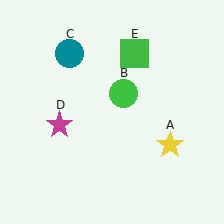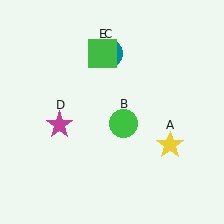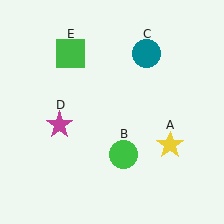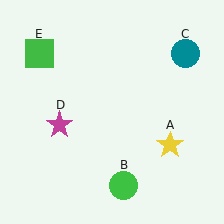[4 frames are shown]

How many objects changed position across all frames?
3 objects changed position: green circle (object B), teal circle (object C), green square (object E).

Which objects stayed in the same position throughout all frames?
Yellow star (object A) and magenta star (object D) remained stationary.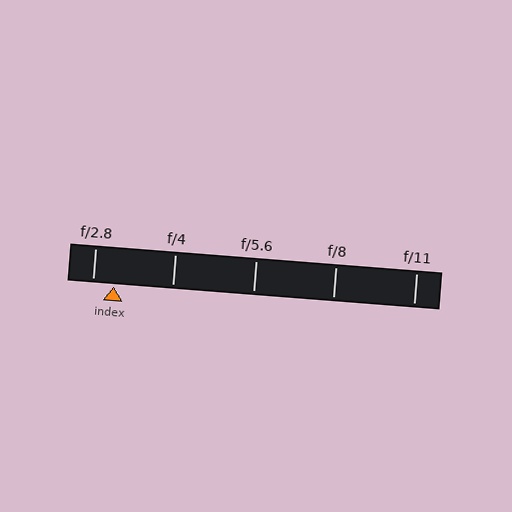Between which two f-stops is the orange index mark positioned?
The index mark is between f/2.8 and f/4.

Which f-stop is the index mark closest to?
The index mark is closest to f/2.8.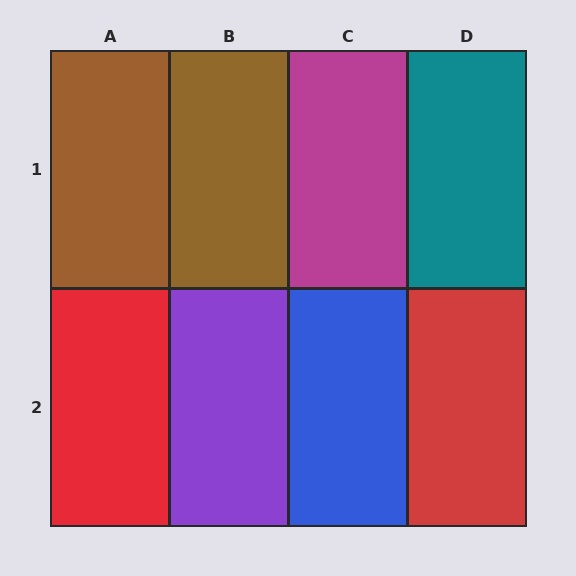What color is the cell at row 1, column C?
Magenta.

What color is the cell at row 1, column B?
Brown.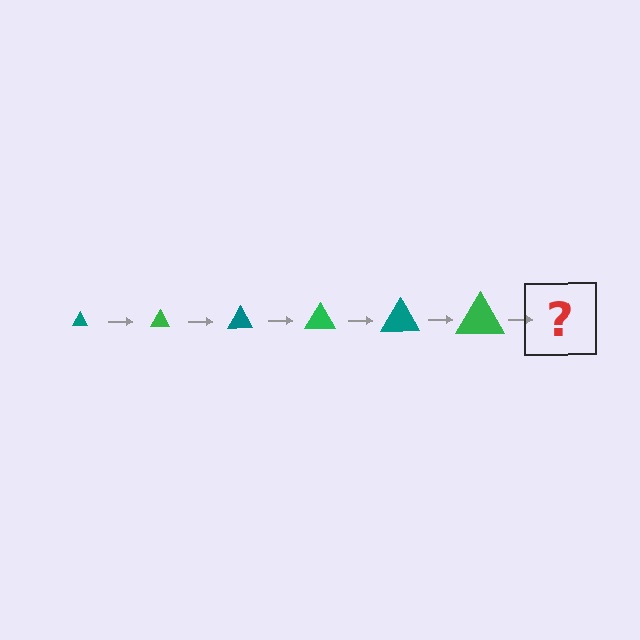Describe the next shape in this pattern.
It should be a teal triangle, larger than the previous one.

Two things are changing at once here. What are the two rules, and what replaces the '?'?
The two rules are that the triangle grows larger each step and the color cycles through teal and green. The '?' should be a teal triangle, larger than the previous one.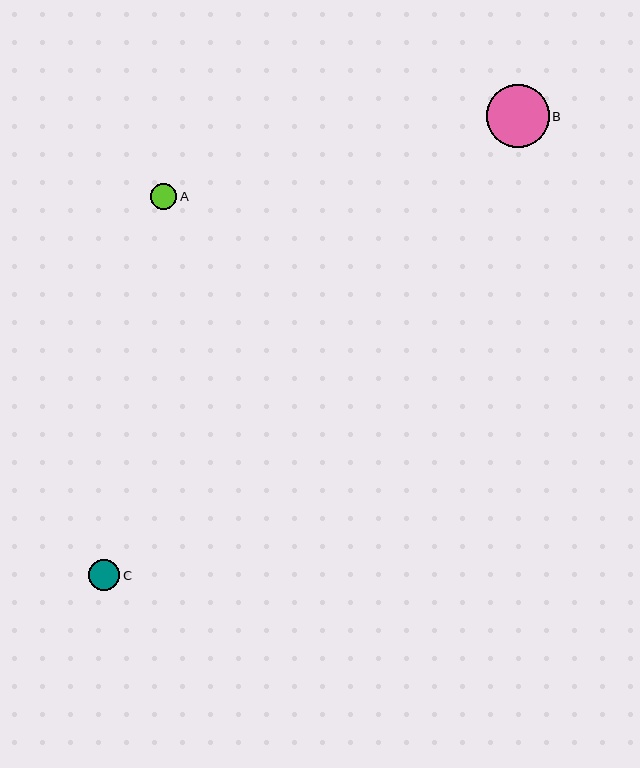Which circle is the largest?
Circle B is the largest with a size of approximately 63 pixels.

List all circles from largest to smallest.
From largest to smallest: B, C, A.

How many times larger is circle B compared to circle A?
Circle B is approximately 2.4 times the size of circle A.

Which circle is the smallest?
Circle A is the smallest with a size of approximately 26 pixels.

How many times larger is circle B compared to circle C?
Circle B is approximately 2.0 times the size of circle C.